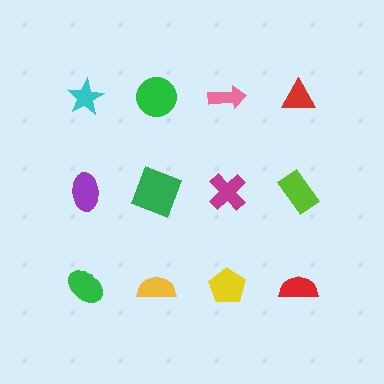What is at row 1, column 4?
A red triangle.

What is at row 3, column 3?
A yellow pentagon.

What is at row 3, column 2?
A yellow semicircle.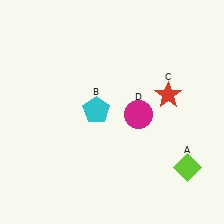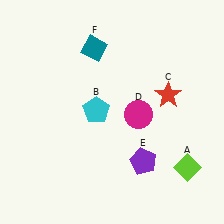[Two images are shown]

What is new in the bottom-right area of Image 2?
A purple pentagon (E) was added in the bottom-right area of Image 2.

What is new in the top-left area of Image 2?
A teal diamond (F) was added in the top-left area of Image 2.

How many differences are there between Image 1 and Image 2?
There are 2 differences between the two images.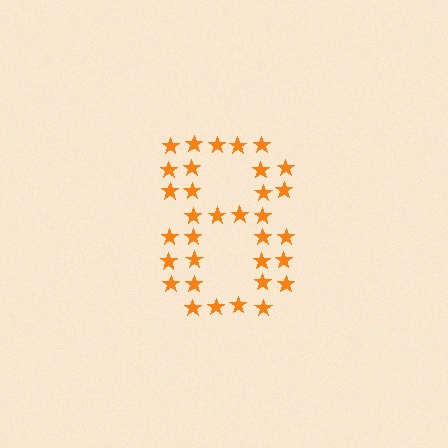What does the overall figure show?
The overall figure shows the digit 8.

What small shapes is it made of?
It is made of small stars.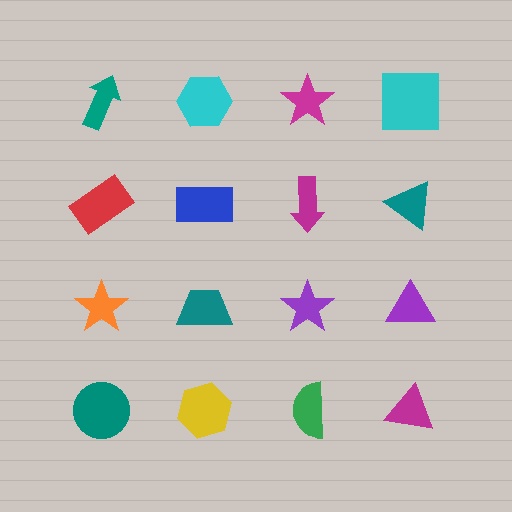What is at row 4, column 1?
A teal circle.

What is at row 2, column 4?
A teal triangle.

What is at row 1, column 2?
A cyan hexagon.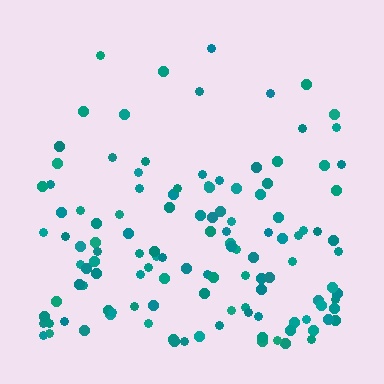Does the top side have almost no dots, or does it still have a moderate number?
Still a moderate number, just noticeably fewer than the bottom.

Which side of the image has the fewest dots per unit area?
The top.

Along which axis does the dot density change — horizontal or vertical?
Vertical.